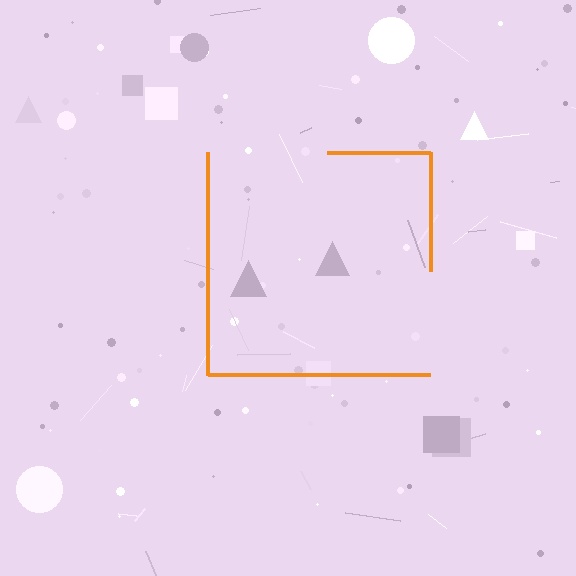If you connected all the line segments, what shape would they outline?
They would outline a square.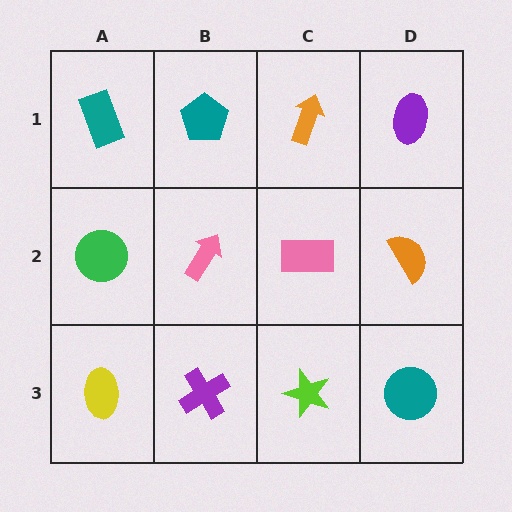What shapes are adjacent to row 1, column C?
A pink rectangle (row 2, column C), a teal pentagon (row 1, column B), a purple ellipse (row 1, column D).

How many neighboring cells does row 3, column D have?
2.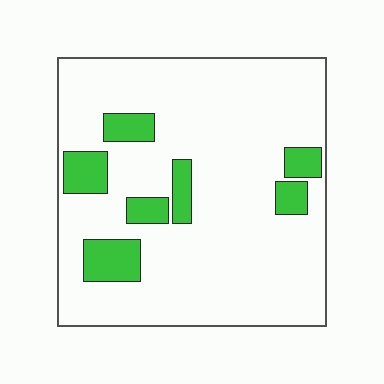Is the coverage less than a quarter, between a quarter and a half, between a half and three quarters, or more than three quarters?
Less than a quarter.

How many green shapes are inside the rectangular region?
7.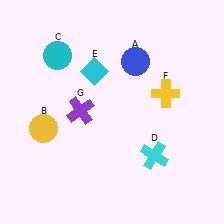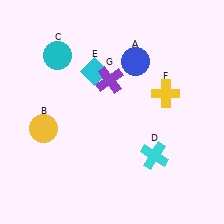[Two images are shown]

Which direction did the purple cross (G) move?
The purple cross (G) moved up.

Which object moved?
The purple cross (G) moved up.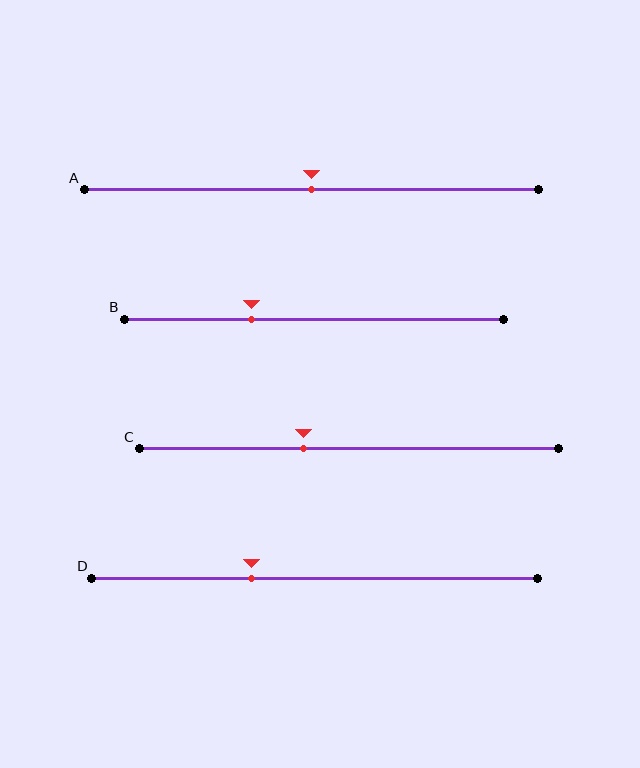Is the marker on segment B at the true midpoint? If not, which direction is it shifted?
No, the marker on segment B is shifted to the left by about 16% of the segment length.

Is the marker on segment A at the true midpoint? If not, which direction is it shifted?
Yes, the marker on segment A is at the true midpoint.